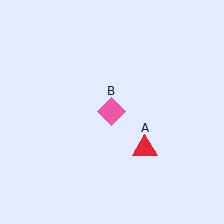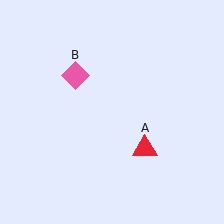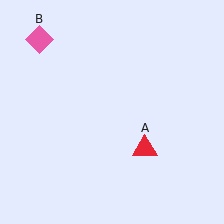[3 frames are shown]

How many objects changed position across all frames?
1 object changed position: pink diamond (object B).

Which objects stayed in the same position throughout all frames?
Red triangle (object A) remained stationary.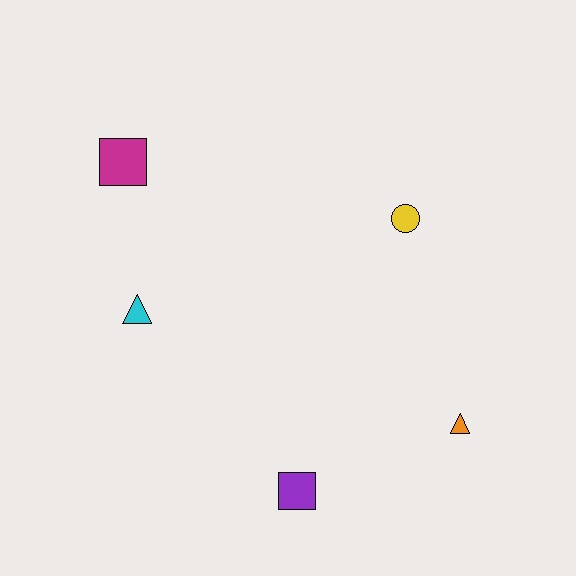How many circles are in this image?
There is 1 circle.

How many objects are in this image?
There are 5 objects.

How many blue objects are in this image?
There are no blue objects.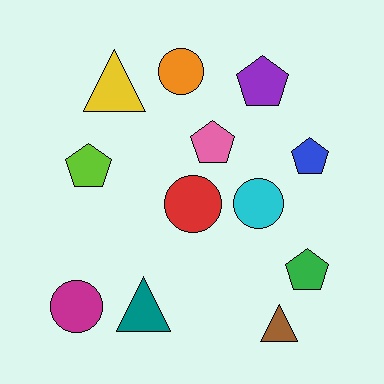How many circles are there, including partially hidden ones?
There are 4 circles.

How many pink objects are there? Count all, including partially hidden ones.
There is 1 pink object.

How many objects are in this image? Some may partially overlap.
There are 12 objects.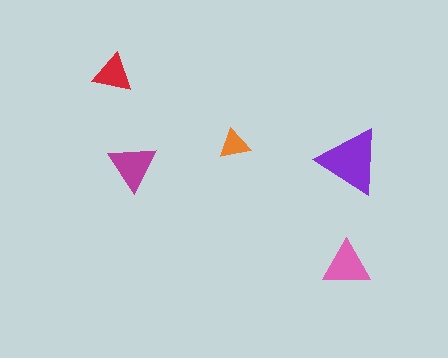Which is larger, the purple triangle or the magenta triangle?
The purple one.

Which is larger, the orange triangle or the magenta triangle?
The magenta one.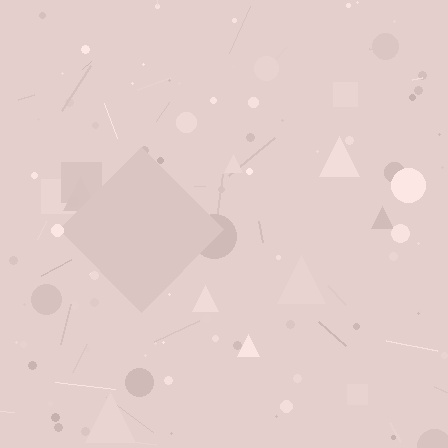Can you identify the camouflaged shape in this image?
The camouflaged shape is a diamond.